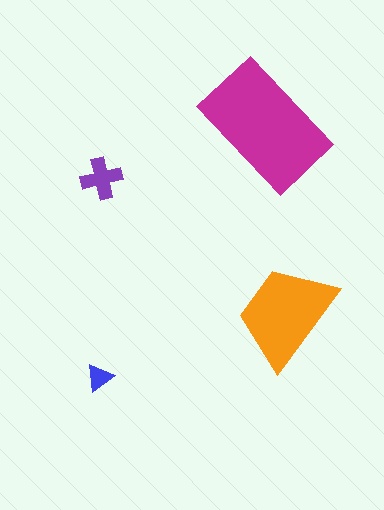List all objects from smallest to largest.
The blue triangle, the purple cross, the orange trapezoid, the magenta rectangle.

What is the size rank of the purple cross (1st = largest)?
3rd.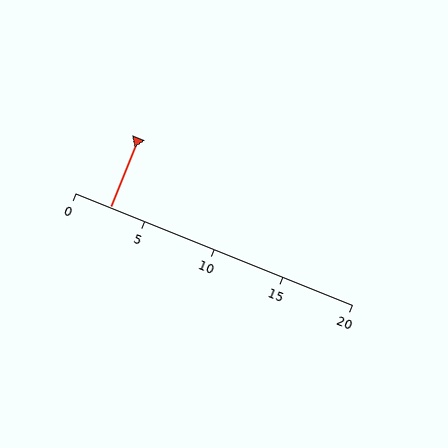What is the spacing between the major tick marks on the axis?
The major ticks are spaced 5 apart.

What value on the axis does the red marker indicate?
The marker indicates approximately 2.5.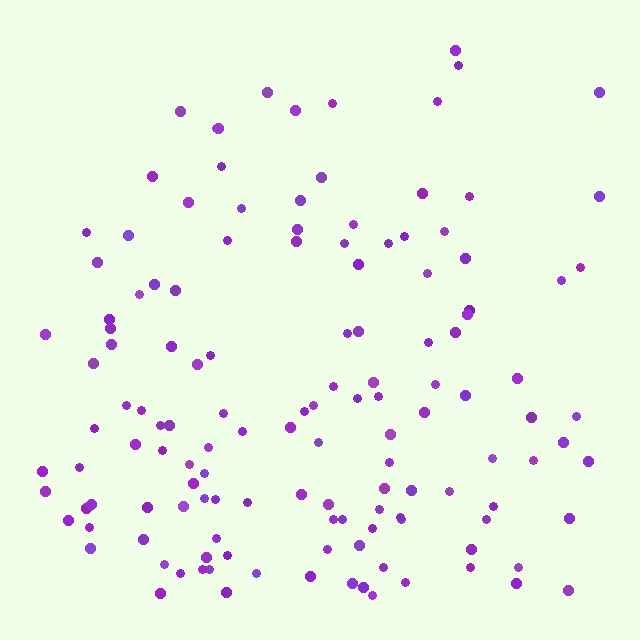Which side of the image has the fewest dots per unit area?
The top.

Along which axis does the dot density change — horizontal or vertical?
Vertical.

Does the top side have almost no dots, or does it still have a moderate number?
Still a moderate number, just noticeably fewer than the bottom.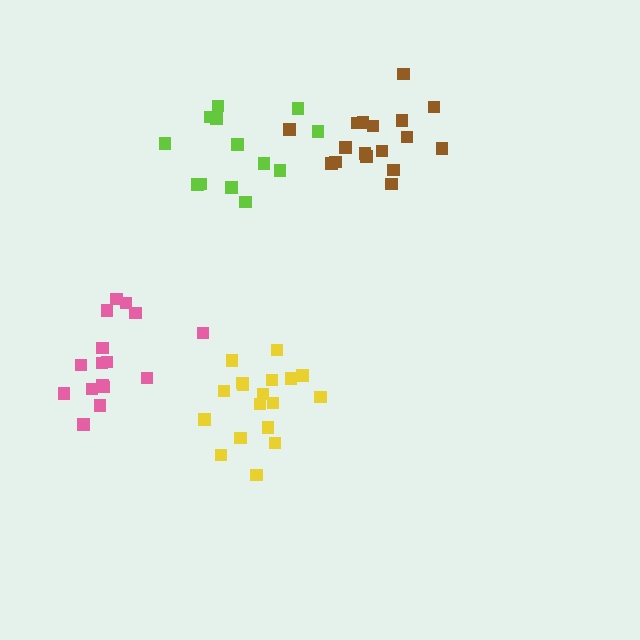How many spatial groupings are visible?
There are 4 spatial groupings.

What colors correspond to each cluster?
The clusters are colored: pink, yellow, brown, lime.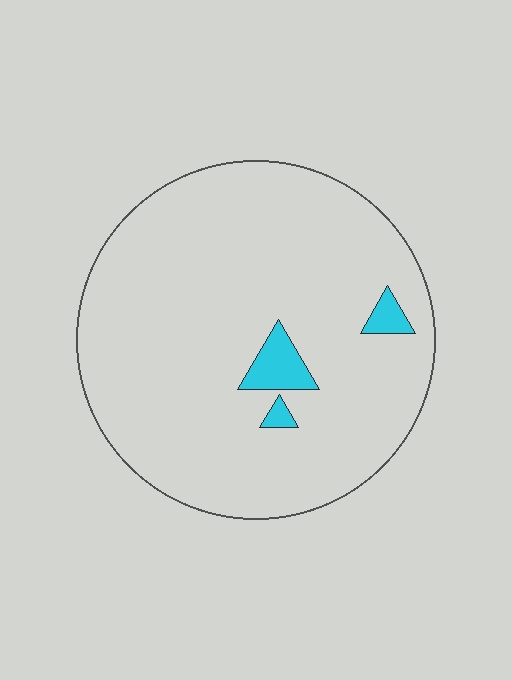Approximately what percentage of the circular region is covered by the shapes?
Approximately 5%.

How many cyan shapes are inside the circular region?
3.